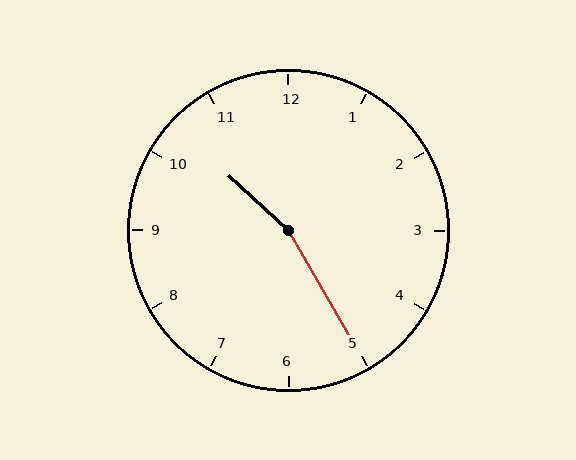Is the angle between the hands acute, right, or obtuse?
It is obtuse.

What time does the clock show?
10:25.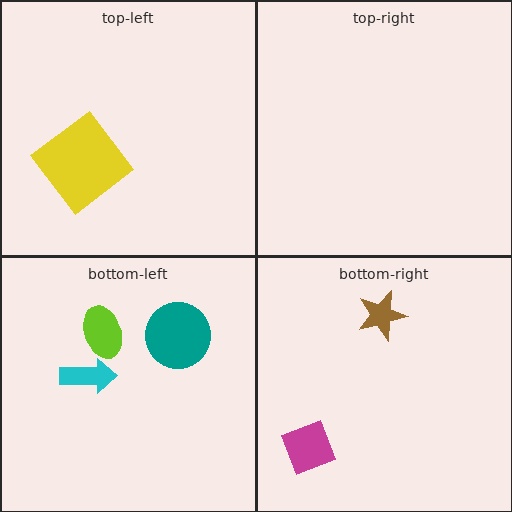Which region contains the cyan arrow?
The bottom-left region.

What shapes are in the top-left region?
The yellow diamond.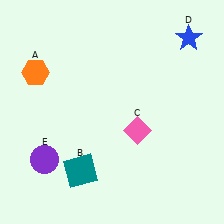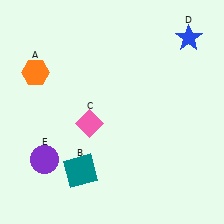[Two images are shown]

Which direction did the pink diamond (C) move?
The pink diamond (C) moved left.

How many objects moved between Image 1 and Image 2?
1 object moved between the two images.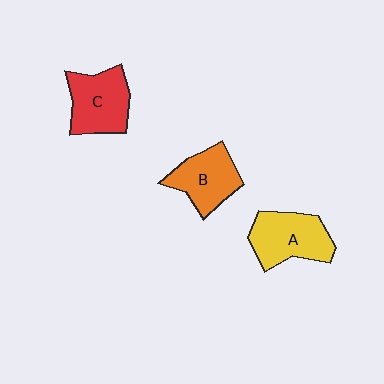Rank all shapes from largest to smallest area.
From largest to smallest: A (yellow), C (red), B (orange).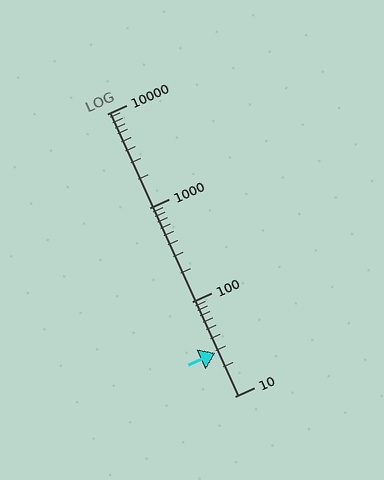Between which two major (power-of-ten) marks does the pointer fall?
The pointer is between 10 and 100.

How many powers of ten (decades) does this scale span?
The scale spans 3 decades, from 10 to 10000.